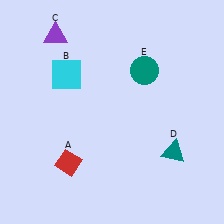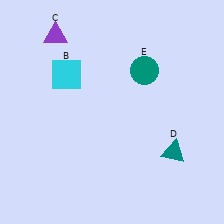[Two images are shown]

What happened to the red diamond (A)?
The red diamond (A) was removed in Image 2. It was in the bottom-left area of Image 1.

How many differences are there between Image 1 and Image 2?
There is 1 difference between the two images.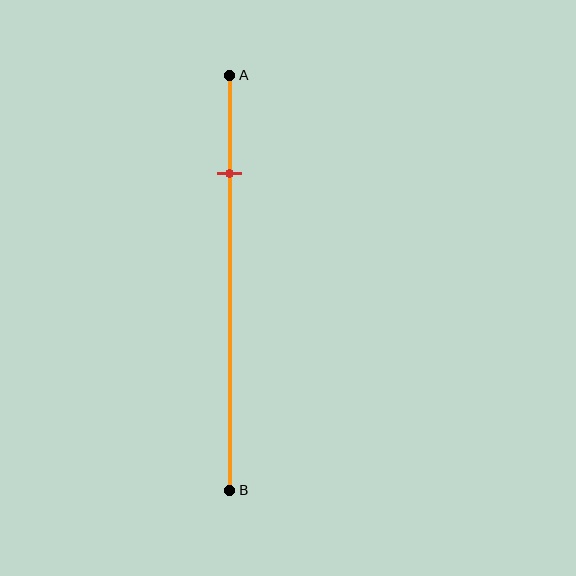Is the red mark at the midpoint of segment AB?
No, the mark is at about 25% from A, not at the 50% midpoint.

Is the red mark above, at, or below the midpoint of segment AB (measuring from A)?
The red mark is above the midpoint of segment AB.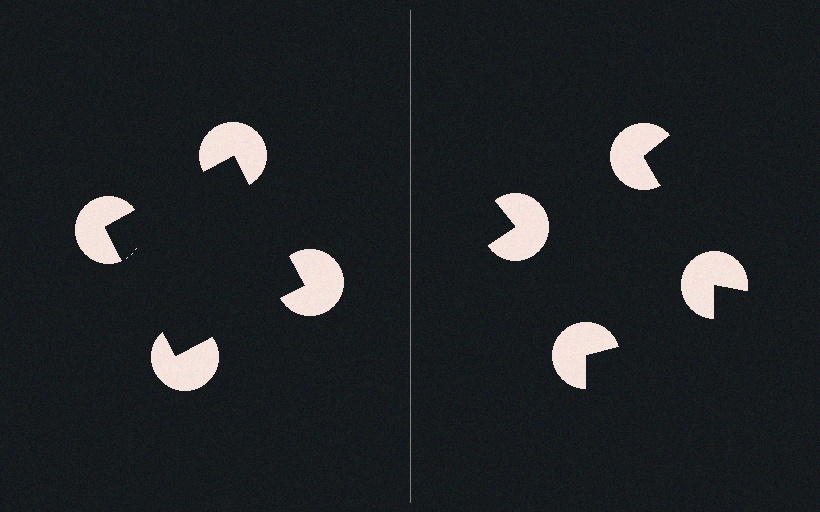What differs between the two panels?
The pac-man discs are positioned identically on both sides; only the wedge orientations differ. On the left they align to a square; on the right they are misaligned.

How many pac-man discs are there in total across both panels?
8 — 4 on each side.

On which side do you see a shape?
An illusory square appears on the left side. On the right side the wedge cuts are rotated, so no coherent shape forms.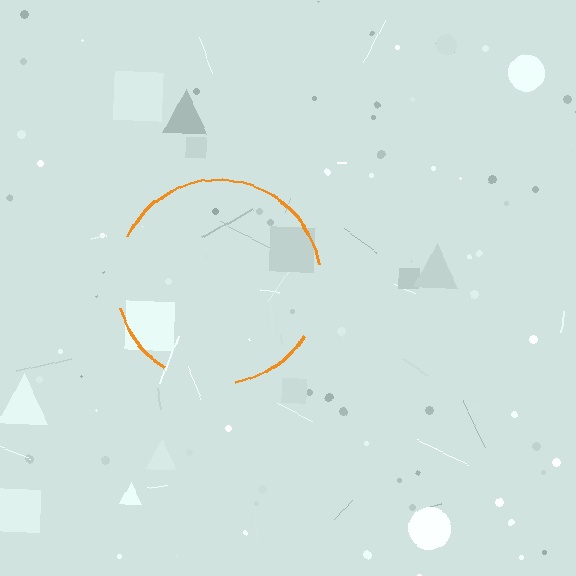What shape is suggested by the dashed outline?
The dashed outline suggests a circle.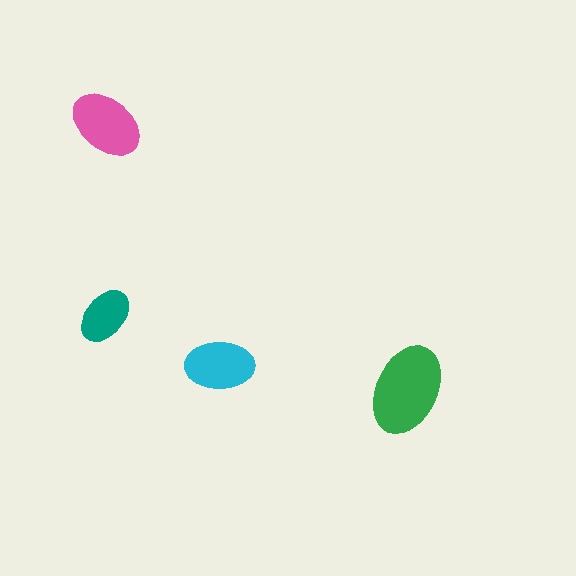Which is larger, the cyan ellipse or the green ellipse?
The green one.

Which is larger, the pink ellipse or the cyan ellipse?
The pink one.